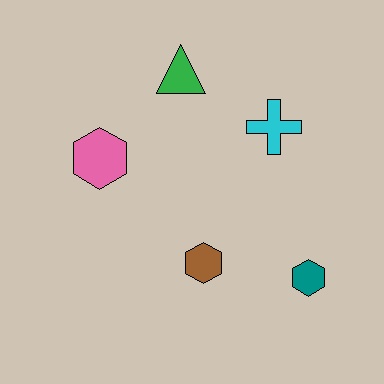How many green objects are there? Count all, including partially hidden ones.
There is 1 green object.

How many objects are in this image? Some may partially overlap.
There are 5 objects.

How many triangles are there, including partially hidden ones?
There is 1 triangle.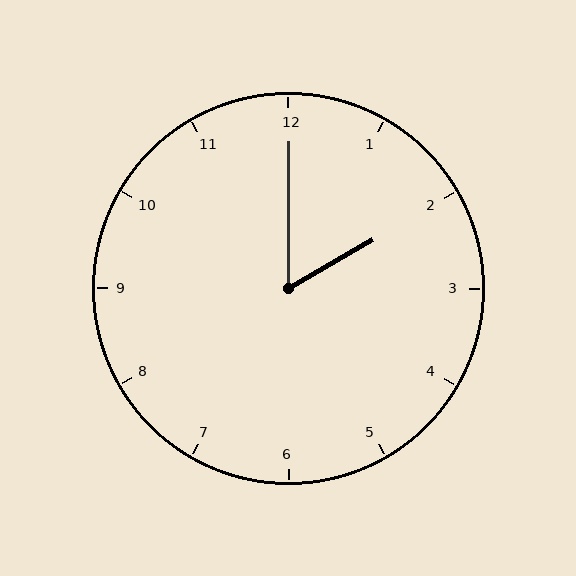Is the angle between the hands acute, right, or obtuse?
It is acute.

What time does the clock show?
2:00.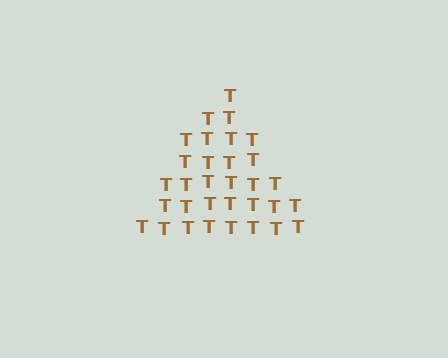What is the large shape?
The large shape is a triangle.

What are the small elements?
The small elements are letter T's.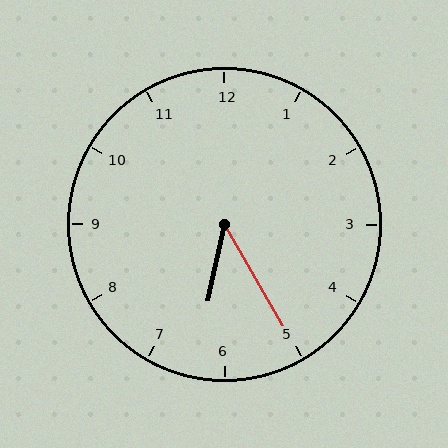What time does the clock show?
6:25.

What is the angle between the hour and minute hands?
Approximately 42 degrees.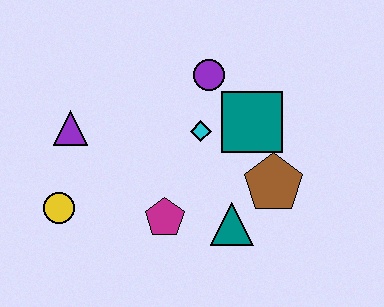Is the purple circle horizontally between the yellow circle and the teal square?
Yes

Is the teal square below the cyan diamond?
No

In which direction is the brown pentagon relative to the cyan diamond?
The brown pentagon is to the right of the cyan diamond.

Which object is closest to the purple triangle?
The yellow circle is closest to the purple triangle.